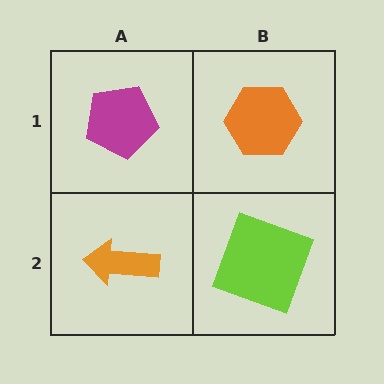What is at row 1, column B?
An orange hexagon.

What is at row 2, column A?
An orange arrow.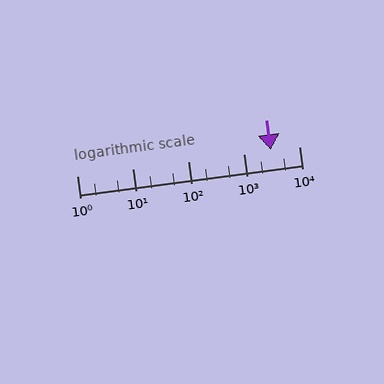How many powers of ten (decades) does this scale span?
The scale spans 4 decades, from 1 to 10000.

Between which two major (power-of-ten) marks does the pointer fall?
The pointer is between 1000 and 10000.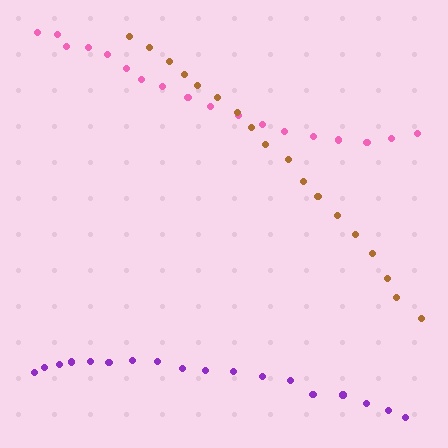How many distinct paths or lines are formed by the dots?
There are 3 distinct paths.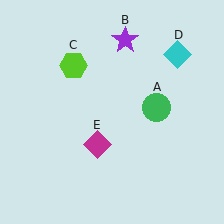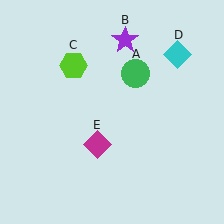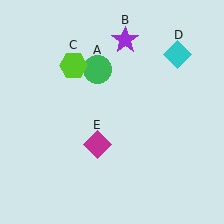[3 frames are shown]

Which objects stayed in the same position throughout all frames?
Purple star (object B) and lime hexagon (object C) and cyan diamond (object D) and magenta diamond (object E) remained stationary.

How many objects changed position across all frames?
1 object changed position: green circle (object A).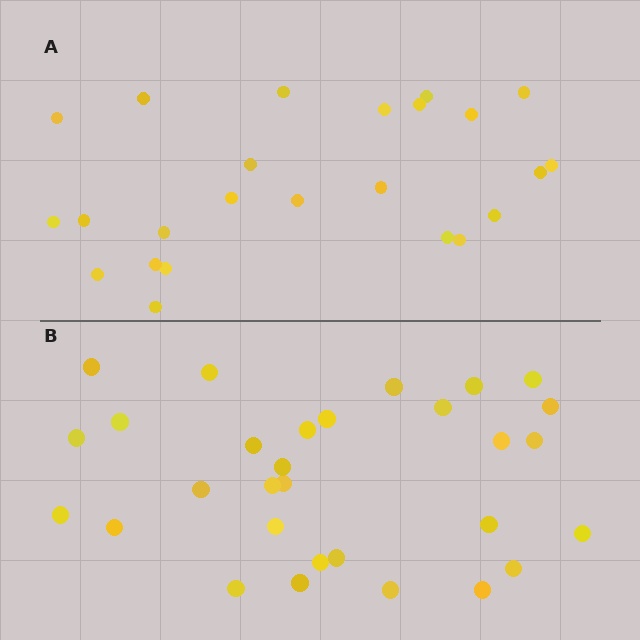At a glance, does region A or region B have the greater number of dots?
Region B (the bottom region) has more dots.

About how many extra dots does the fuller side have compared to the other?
Region B has about 6 more dots than region A.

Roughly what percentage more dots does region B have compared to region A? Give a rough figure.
About 25% more.